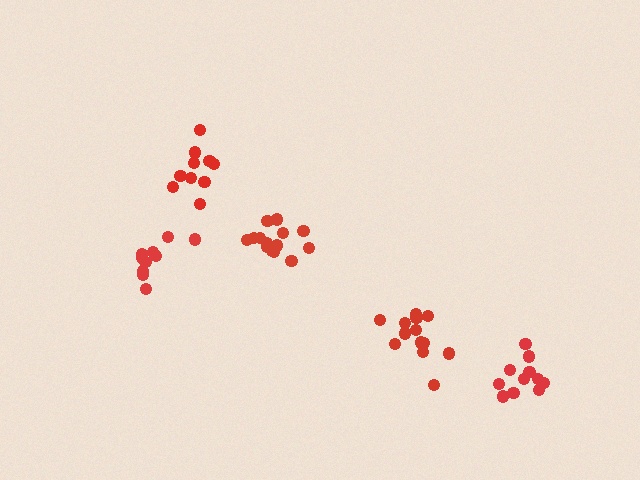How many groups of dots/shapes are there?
There are 5 groups.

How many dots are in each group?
Group 1: 14 dots, Group 2: 10 dots, Group 3: 16 dots, Group 4: 11 dots, Group 5: 10 dots (61 total).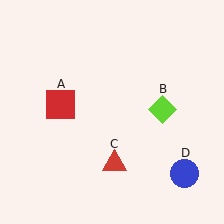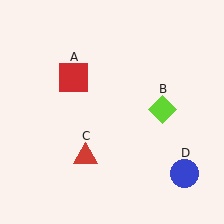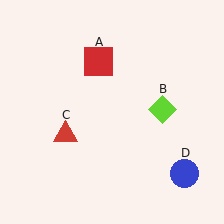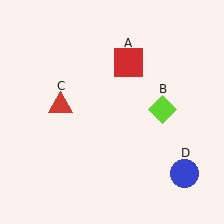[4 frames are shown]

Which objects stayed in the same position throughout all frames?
Lime diamond (object B) and blue circle (object D) remained stationary.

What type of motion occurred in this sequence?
The red square (object A), red triangle (object C) rotated clockwise around the center of the scene.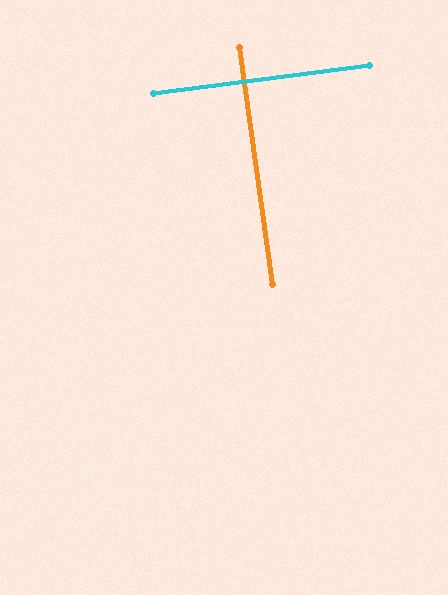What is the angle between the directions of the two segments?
Approximately 89 degrees.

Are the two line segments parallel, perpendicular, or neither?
Perpendicular — they meet at approximately 89°.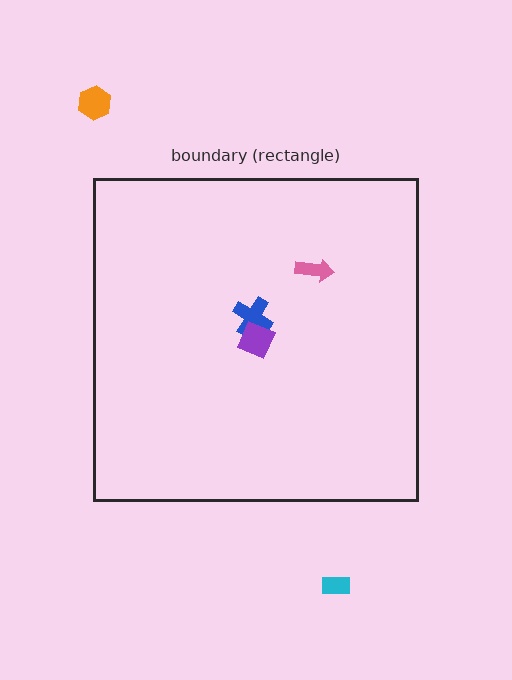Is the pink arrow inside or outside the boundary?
Inside.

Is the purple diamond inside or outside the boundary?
Inside.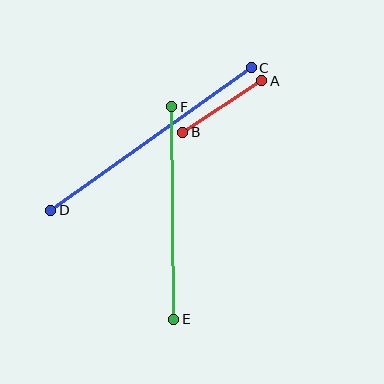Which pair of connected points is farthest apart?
Points C and D are farthest apart.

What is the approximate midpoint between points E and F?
The midpoint is at approximately (173, 213) pixels.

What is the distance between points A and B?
The distance is approximately 95 pixels.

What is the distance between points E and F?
The distance is approximately 213 pixels.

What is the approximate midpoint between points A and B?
The midpoint is at approximately (222, 106) pixels.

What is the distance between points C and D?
The distance is approximately 246 pixels.